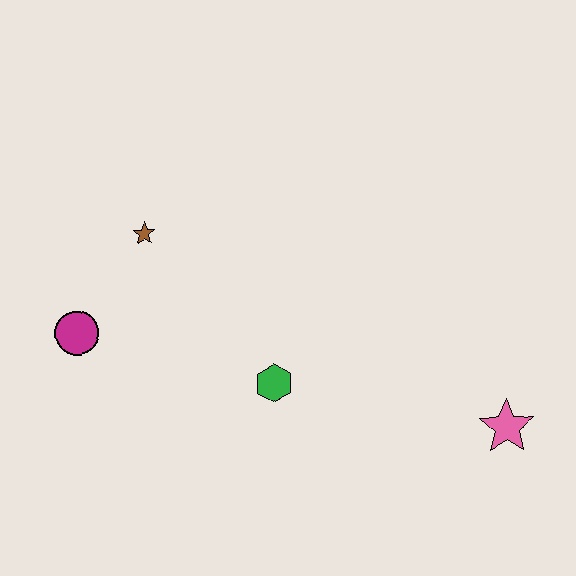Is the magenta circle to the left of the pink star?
Yes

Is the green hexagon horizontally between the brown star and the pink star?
Yes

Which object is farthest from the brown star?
The pink star is farthest from the brown star.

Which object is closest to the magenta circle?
The brown star is closest to the magenta circle.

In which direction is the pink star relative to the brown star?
The pink star is to the right of the brown star.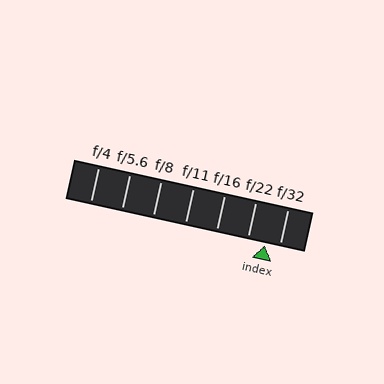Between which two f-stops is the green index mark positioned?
The index mark is between f/22 and f/32.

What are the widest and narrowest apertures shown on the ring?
The widest aperture shown is f/4 and the narrowest is f/32.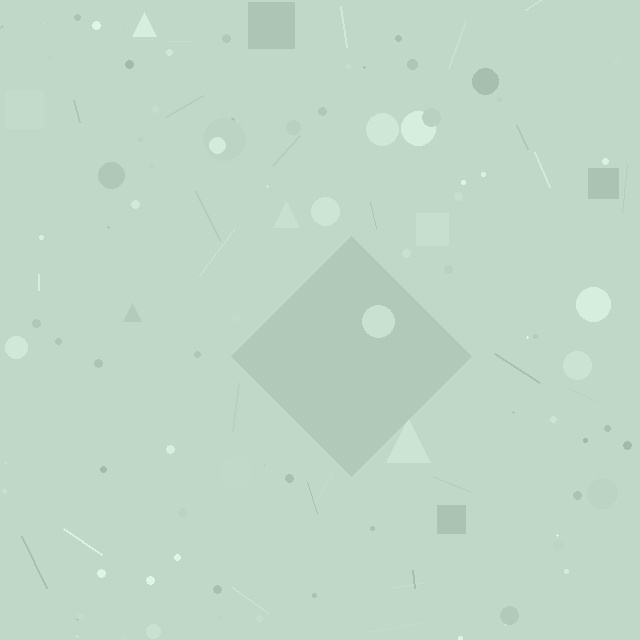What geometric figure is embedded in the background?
A diamond is embedded in the background.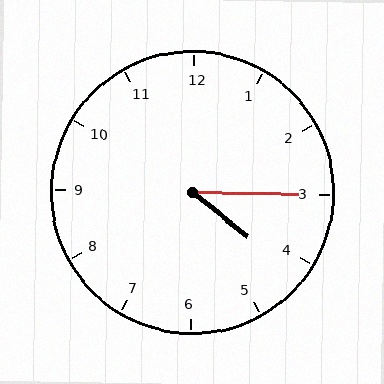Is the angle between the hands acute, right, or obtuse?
It is acute.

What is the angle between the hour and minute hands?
Approximately 38 degrees.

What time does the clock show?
4:15.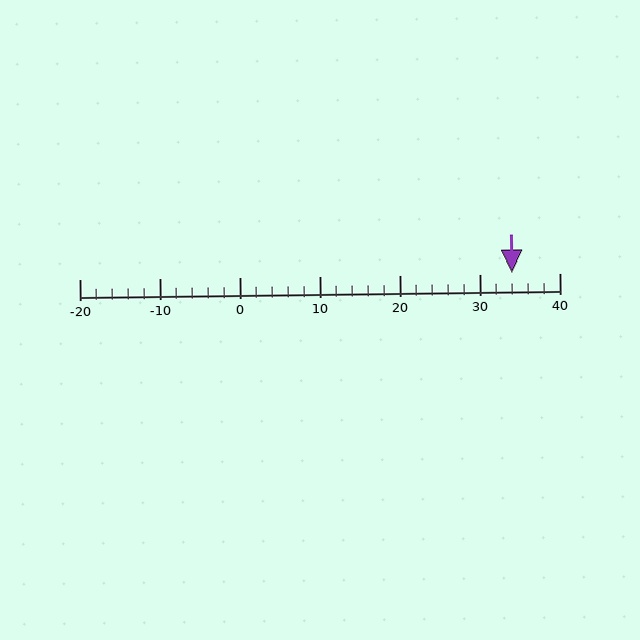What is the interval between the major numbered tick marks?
The major tick marks are spaced 10 units apart.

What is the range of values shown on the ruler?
The ruler shows values from -20 to 40.